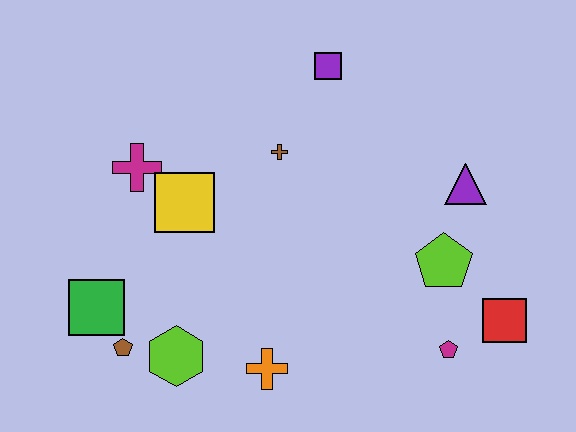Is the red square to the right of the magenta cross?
Yes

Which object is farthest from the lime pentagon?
The green square is farthest from the lime pentagon.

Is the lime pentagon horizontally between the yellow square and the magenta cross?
No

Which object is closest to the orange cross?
The lime hexagon is closest to the orange cross.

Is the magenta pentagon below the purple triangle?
Yes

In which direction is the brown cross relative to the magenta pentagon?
The brown cross is above the magenta pentagon.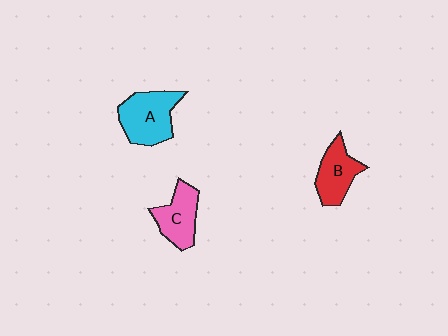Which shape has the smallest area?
Shape B (red).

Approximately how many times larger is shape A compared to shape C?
Approximately 1.3 times.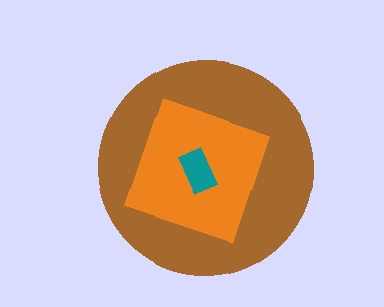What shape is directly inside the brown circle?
The orange diamond.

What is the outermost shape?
The brown circle.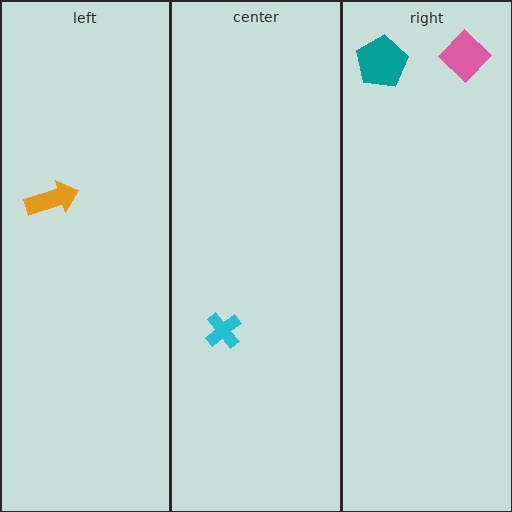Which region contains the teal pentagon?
The right region.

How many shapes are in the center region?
1.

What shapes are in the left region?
The orange arrow.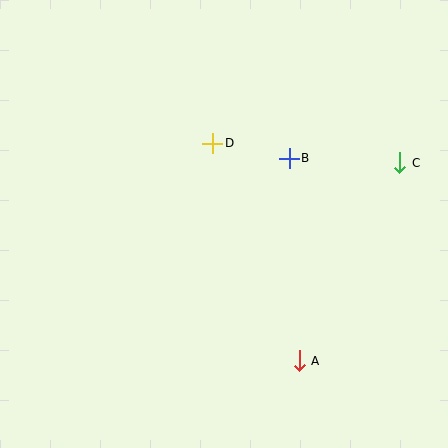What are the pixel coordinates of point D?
Point D is at (212, 143).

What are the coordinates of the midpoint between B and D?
The midpoint between B and D is at (251, 151).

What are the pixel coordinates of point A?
Point A is at (299, 361).